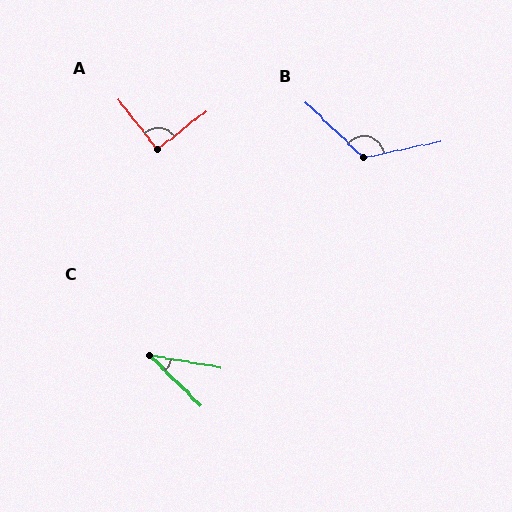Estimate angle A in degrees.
Approximately 90 degrees.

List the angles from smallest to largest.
C (35°), A (90°), B (124°).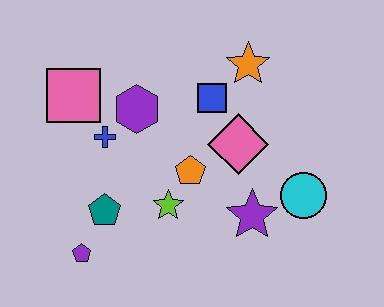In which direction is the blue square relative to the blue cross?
The blue square is to the right of the blue cross.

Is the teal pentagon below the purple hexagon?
Yes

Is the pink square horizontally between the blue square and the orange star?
No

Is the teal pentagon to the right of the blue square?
No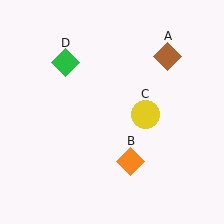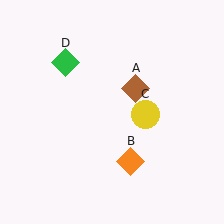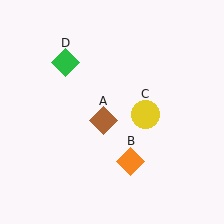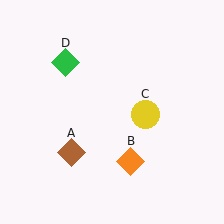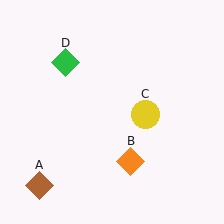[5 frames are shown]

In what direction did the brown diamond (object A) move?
The brown diamond (object A) moved down and to the left.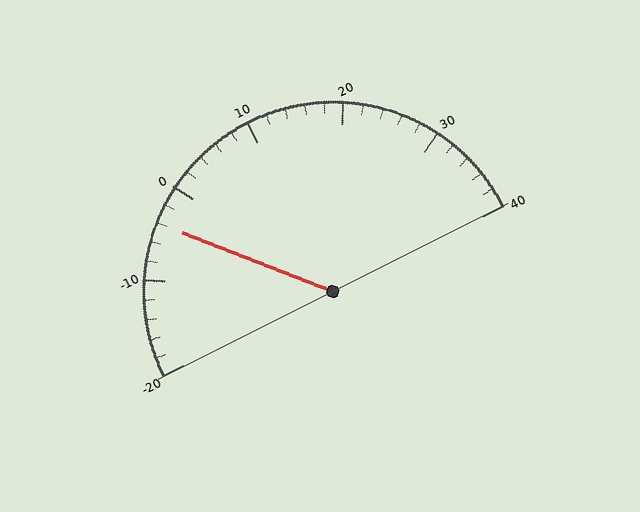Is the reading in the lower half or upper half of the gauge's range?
The reading is in the lower half of the range (-20 to 40).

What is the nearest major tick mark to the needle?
The nearest major tick mark is 0.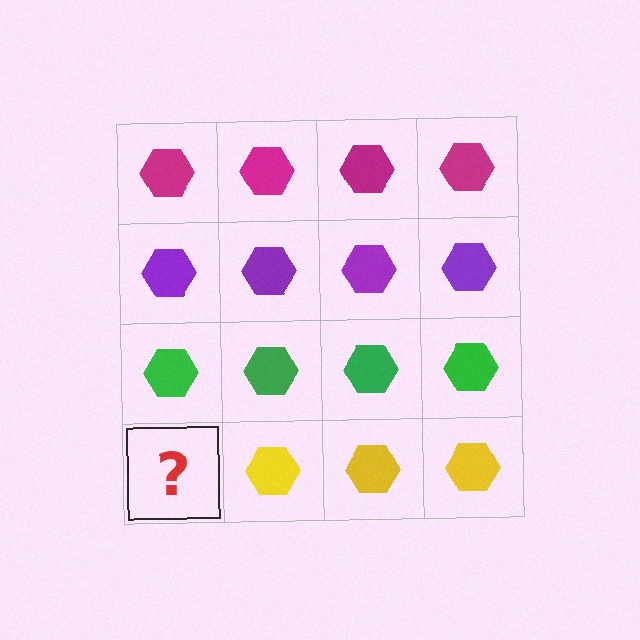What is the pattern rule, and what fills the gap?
The rule is that each row has a consistent color. The gap should be filled with a yellow hexagon.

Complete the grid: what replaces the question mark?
The question mark should be replaced with a yellow hexagon.